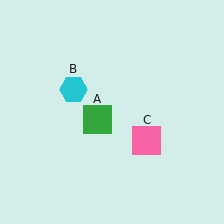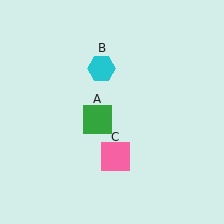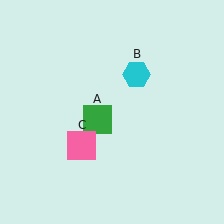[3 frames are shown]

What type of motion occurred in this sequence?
The cyan hexagon (object B), pink square (object C) rotated clockwise around the center of the scene.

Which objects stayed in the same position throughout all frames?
Green square (object A) remained stationary.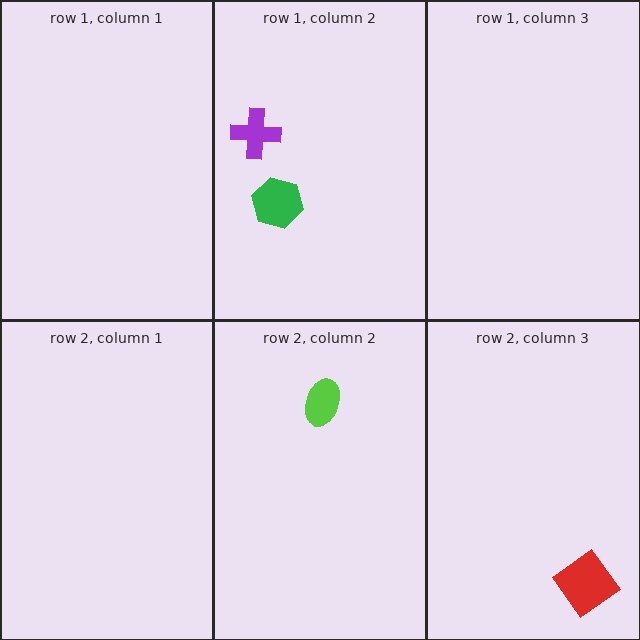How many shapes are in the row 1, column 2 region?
2.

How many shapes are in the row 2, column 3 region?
1.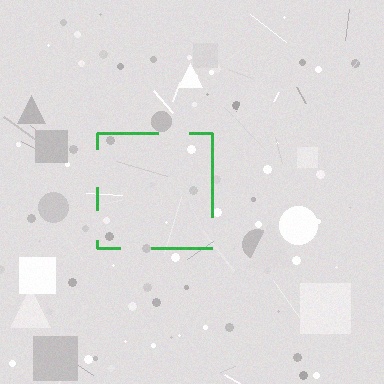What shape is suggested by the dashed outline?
The dashed outline suggests a square.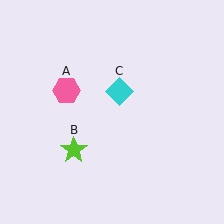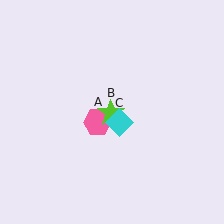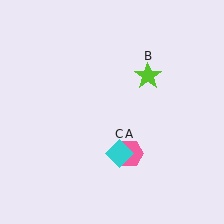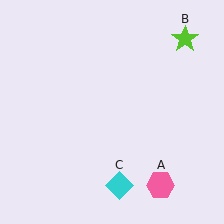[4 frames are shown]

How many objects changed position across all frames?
3 objects changed position: pink hexagon (object A), lime star (object B), cyan diamond (object C).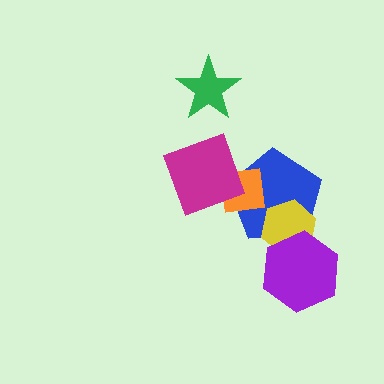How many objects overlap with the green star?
0 objects overlap with the green star.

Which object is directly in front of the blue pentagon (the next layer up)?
The yellow hexagon is directly in front of the blue pentagon.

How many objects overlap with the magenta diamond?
2 objects overlap with the magenta diamond.